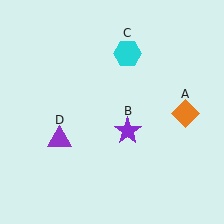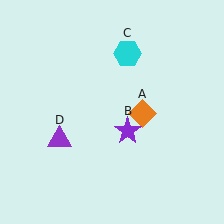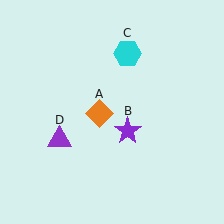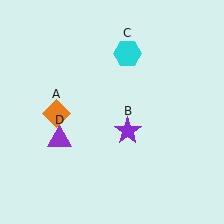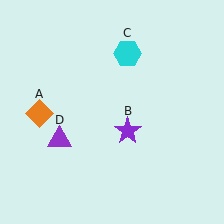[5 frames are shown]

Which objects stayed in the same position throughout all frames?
Purple star (object B) and cyan hexagon (object C) and purple triangle (object D) remained stationary.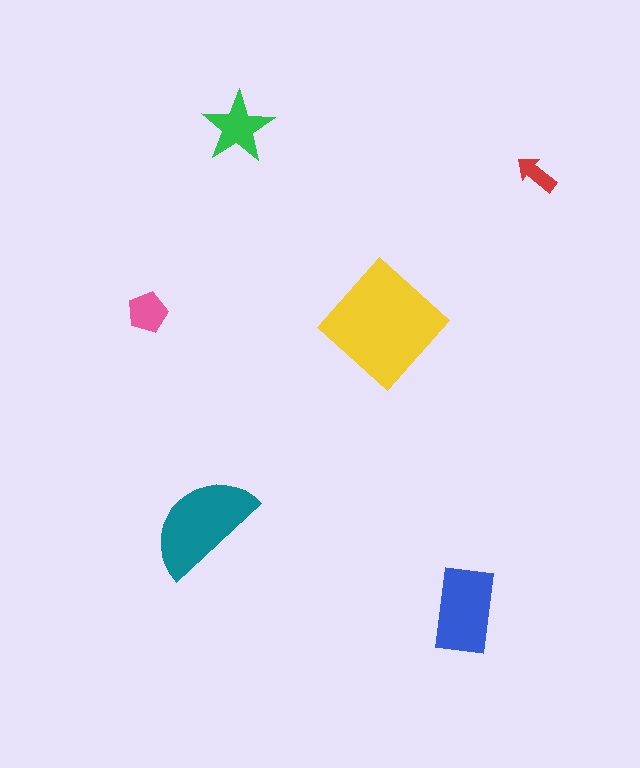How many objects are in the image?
There are 6 objects in the image.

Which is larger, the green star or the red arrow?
The green star.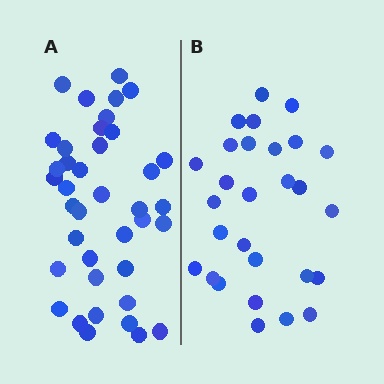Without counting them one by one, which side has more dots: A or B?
Region A (the left region) has more dots.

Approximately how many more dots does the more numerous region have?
Region A has roughly 12 or so more dots than region B.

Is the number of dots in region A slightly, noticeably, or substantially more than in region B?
Region A has noticeably more, but not dramatically so. The ratio is roughly 1.4 to 1.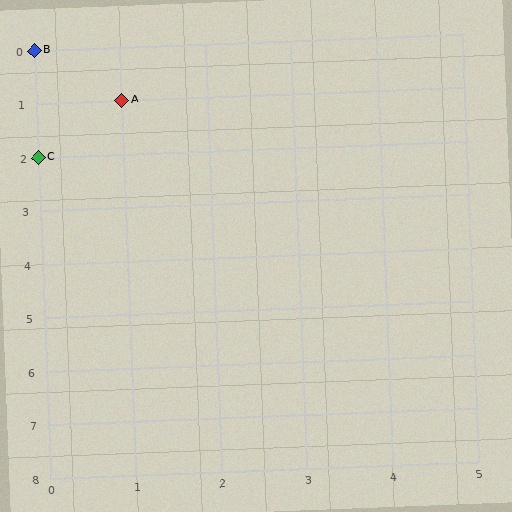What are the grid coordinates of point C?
Point C is at grid coordinates (0, 2).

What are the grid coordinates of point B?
Point B is at grid coordinates (0, 0).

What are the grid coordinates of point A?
Point A is at grid coordinates (1, 1).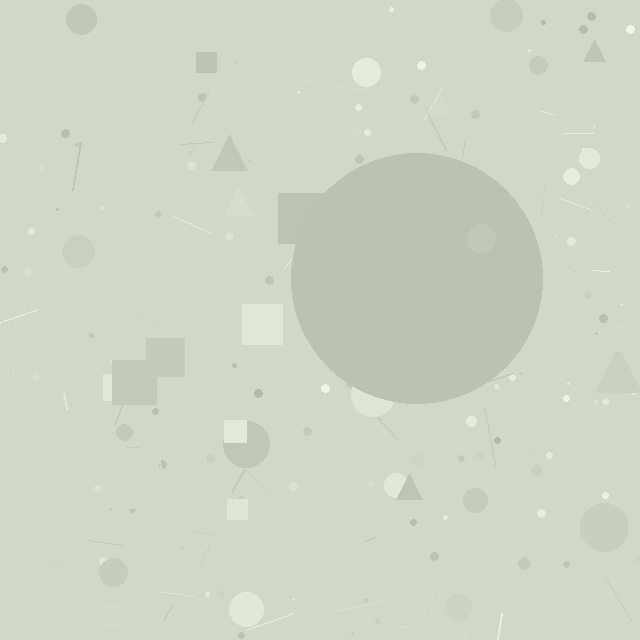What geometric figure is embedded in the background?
A circle is embedded in the background.